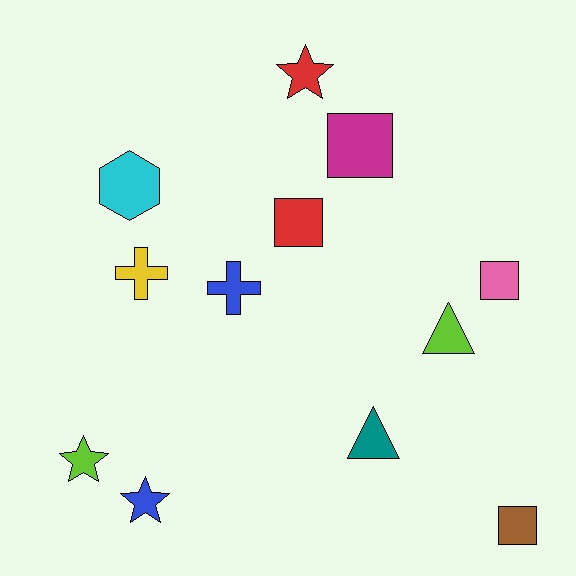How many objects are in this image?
There are 12 objects.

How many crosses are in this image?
There are 2 crosses.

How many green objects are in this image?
There are no green objects.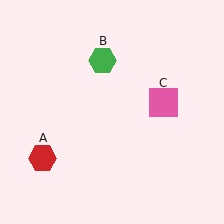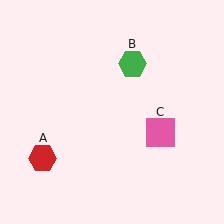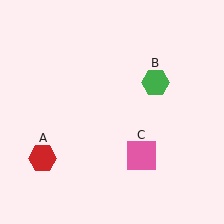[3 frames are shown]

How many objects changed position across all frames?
2 objects changed position: green hexagon (object B), pink square (object C).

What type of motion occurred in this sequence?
The green hexagon (object B), pink square (object C) rotated clockwise around the center of the scene.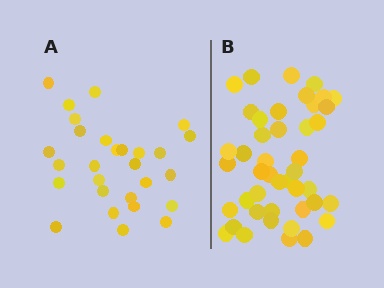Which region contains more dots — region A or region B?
Region B (the right region) has more dots.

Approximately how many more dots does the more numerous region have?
Region B has approximately 15 more dots than region A.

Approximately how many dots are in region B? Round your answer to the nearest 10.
About 40 dots. (The exact count is 44, which rounds to 40.)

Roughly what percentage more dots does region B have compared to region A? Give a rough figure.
About 55% more.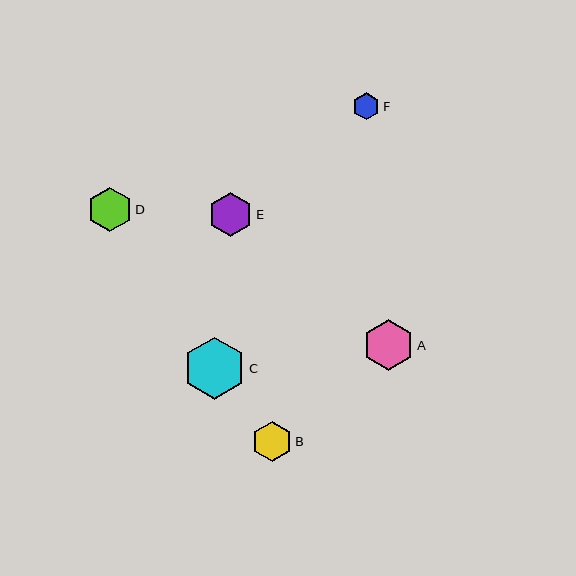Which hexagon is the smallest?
Hexagon F is the smallest with a size of approximately 27 pixels.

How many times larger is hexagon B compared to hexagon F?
Hexagon B is approximately 1.5 times the size of hexagon F.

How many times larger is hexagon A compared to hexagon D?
Hexagon A is approximately 1.1 times the size of hexagon D.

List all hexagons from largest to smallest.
From largest to smallest: C, A, D, E, B, F.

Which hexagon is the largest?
Hexagon C is the largest with a size of approximately 62 pixels.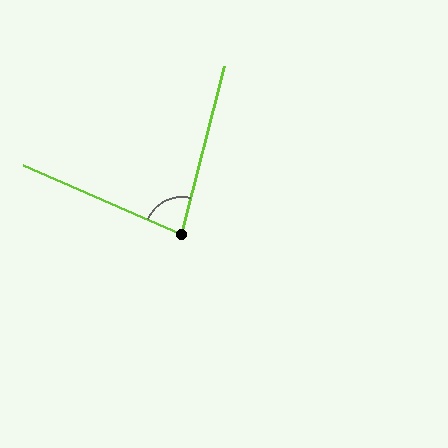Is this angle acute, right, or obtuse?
It is acute.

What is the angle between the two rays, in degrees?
Approximately 81 degrees.